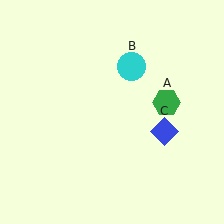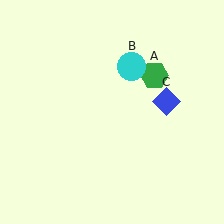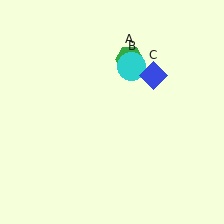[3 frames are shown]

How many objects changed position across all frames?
2 objects changed position: green hexagon (object A), blue diamond (object C).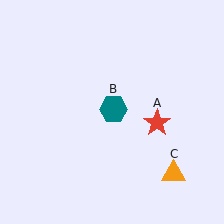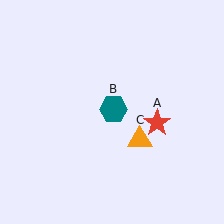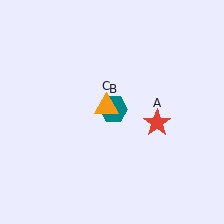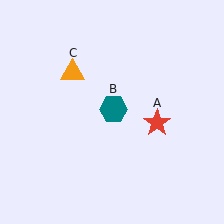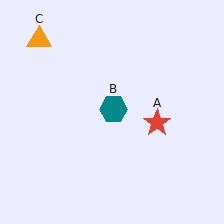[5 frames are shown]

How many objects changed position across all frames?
1 object changed position: orange triangle (object C).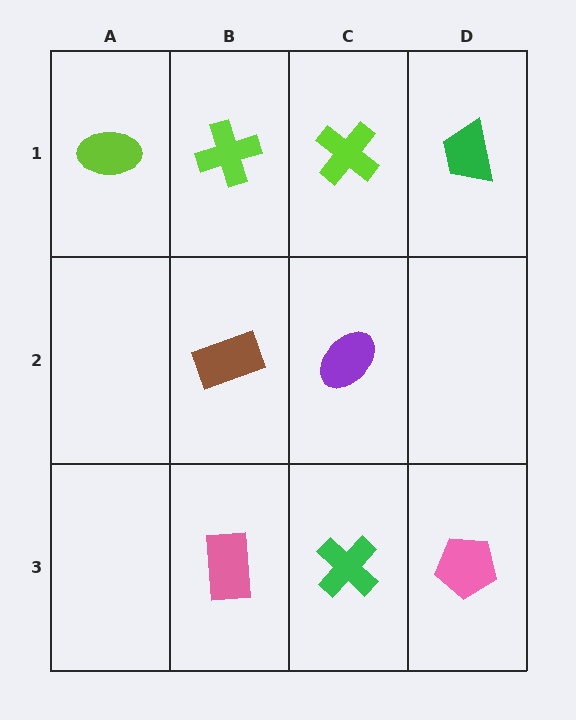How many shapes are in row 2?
2 shapes.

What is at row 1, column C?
A lime cross.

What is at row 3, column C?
A green cross.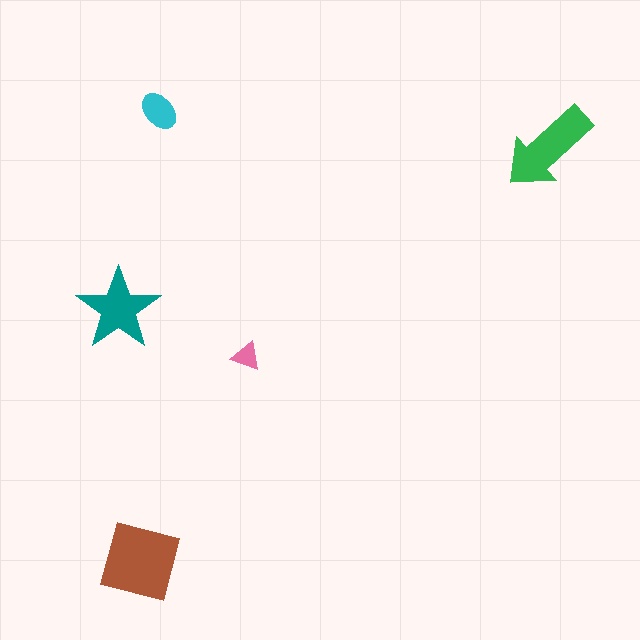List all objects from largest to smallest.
The brown square, the green arrow, the teal star, the cyan ellipse, the pink triangle.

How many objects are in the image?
There are 5 objects in the image.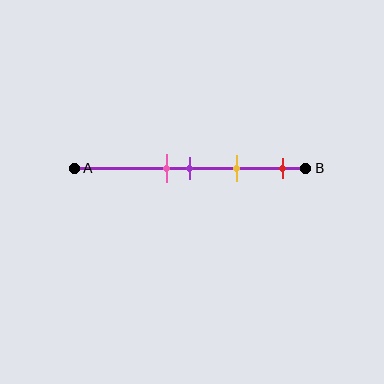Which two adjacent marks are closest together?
The pink and purple marks are the closest adjacent pair.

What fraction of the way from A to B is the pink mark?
The pink mark is approximately 40% (0.4) of the way from A to B.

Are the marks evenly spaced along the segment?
No, the marks are not evenly spaced.